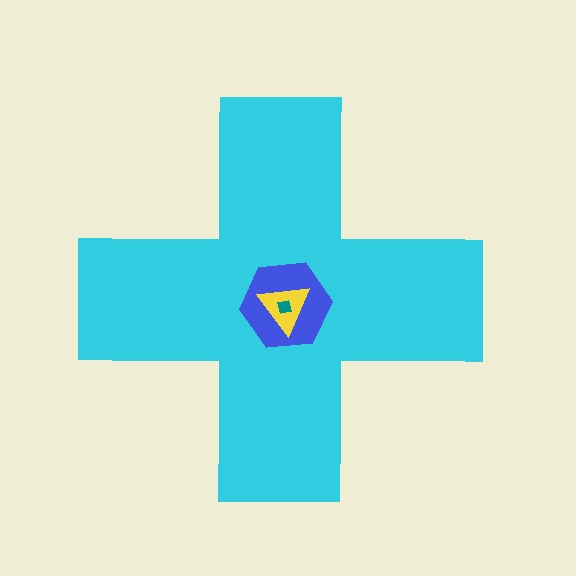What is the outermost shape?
The cyan cross.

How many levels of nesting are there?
4.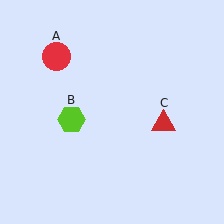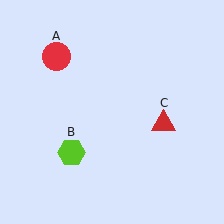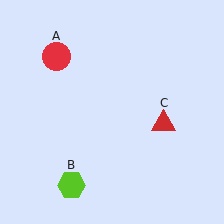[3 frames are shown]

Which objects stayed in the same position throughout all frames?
Red circle (object A) and red triangle (object C) remained stationary.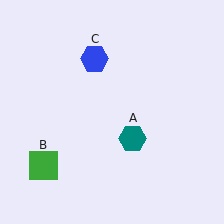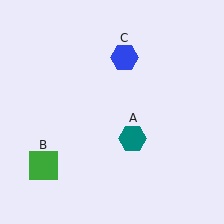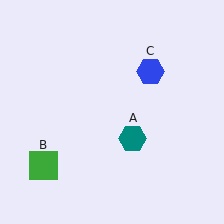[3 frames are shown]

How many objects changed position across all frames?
1 object changed position: blue hexagon (object C).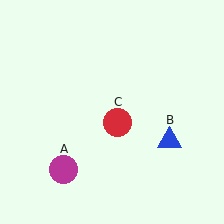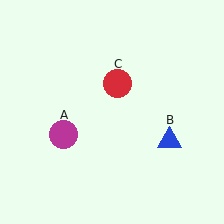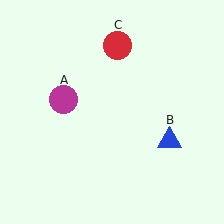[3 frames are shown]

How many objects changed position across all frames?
2 objects changed position: magenta circle (object A), red circle (object C).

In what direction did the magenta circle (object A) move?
The magenta circle (object A) moved up.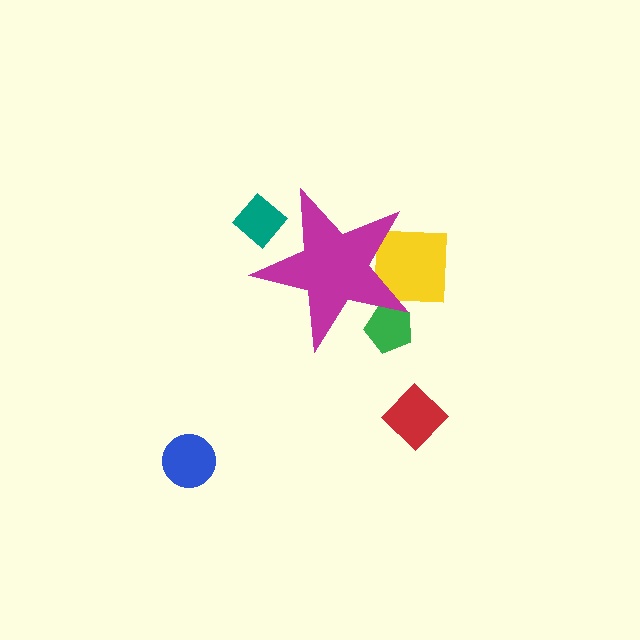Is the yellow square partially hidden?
Yes, the yellow square is partially hidden behind the magenta star.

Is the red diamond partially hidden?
No, the red diamond is fully visible.